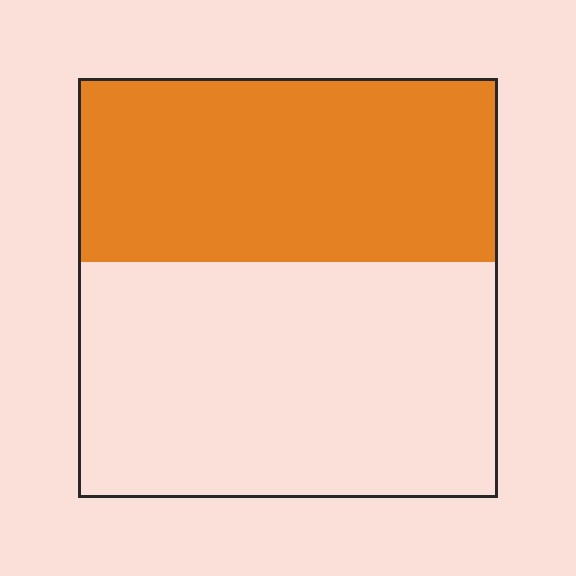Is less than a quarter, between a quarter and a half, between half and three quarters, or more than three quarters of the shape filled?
Between a quarter and a half.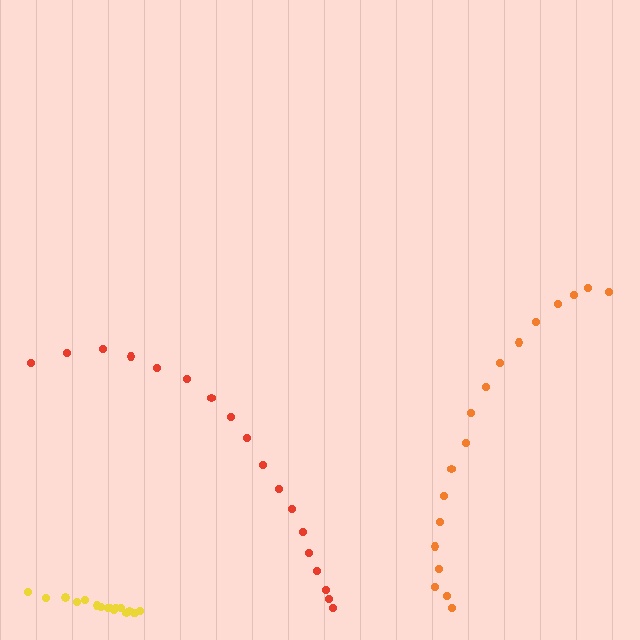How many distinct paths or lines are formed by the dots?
There are 3 distinct paths.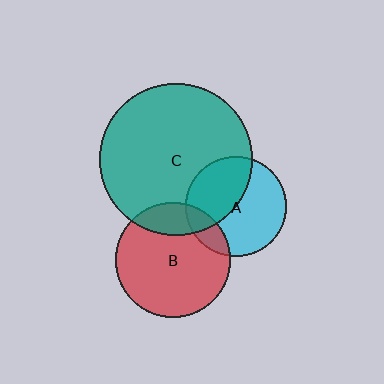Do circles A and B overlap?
Yes.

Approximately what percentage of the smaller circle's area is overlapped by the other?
Approximately 15%.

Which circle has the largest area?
Circle C (teal).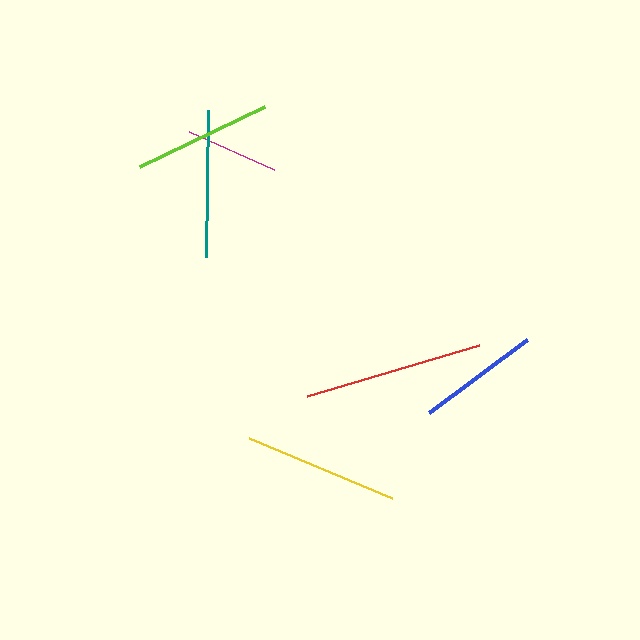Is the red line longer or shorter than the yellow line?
The red line is longer than the yellow line.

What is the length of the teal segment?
The teal segment is approximately 147 pixels long.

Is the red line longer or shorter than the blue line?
The red line is longer than the blue line.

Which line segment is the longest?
The red line is the longest at approximately 180 pixels.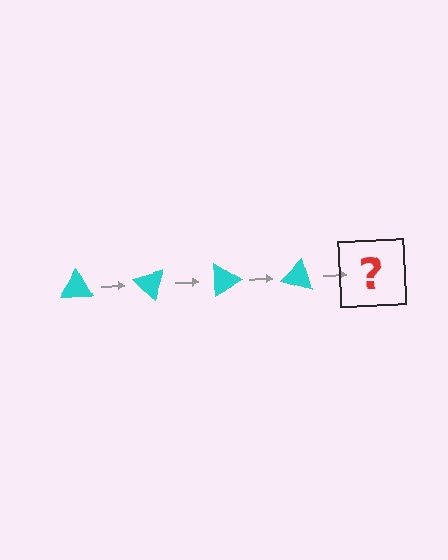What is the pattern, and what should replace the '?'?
The pattern is that the triangle rotates 45 degrees each step. The '?' should be a cyan triangle rotated 180 degrees.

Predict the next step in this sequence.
The next step is a cyan triangle rotated 180 degrees.